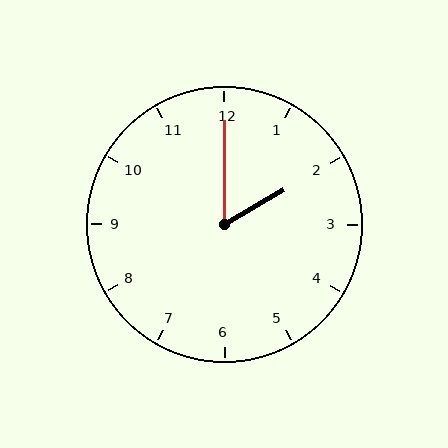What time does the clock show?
2:00.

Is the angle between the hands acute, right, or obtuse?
It is acute.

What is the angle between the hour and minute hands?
Approximately 60 degrees.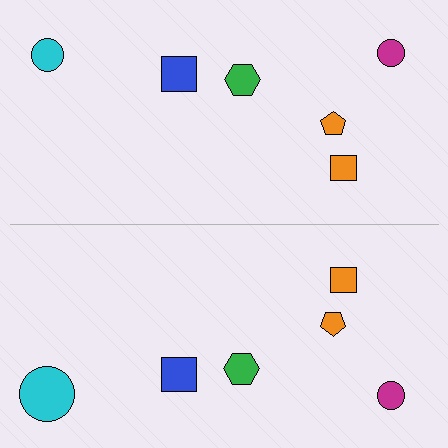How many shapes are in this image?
There are 12 shapes in this image.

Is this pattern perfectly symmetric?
No, the pattern is not perfectly symmetric. The cyan circle on the bottom side has a different size than its mirror counterpart.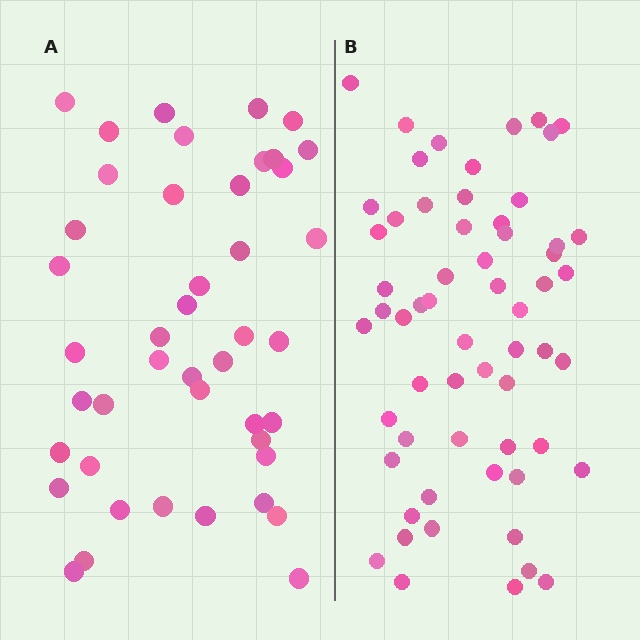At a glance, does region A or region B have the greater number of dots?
Region B (the right region) has more dots.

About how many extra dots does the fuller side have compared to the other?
Region B has approximately 15 more dots than region A.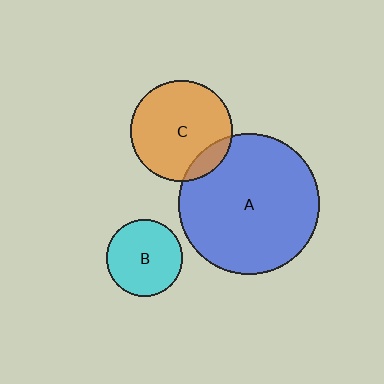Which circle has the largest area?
Circle A (blue).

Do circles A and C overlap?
Yes.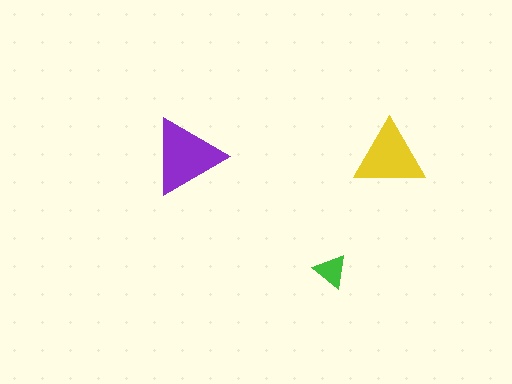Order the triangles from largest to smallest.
the purple one, the yellow one, the green one.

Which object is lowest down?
The green triangle is bottommost.